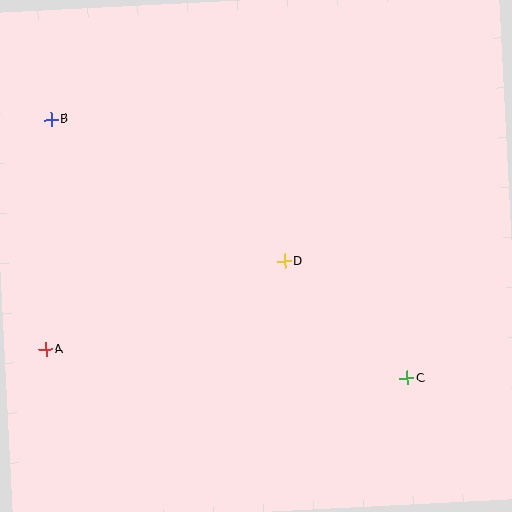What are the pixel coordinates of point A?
Point A is at (46, 350).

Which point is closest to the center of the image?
Point D at (285, 262) is closest to the center.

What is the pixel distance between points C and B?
The distance between C and B is 440 pixels.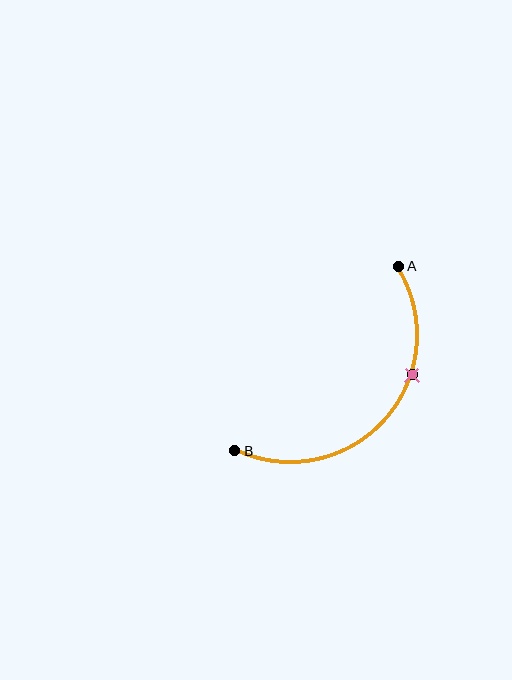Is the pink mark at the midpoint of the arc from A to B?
No. The pink mark lies on the arc but is closer to endpoint A. The arc midpoint would be at the point on the curve equidistant along the arc from both A and B.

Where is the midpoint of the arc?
The arc midpoint is the point on the curve farthest from the straight line joining A and B. It sits below and to the right of that line.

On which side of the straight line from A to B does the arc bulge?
The arc bulges below and to the right of the straight line connecting A and B.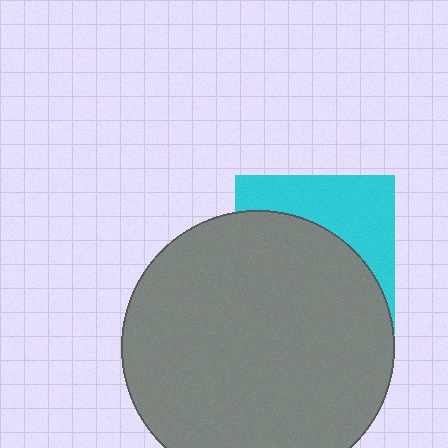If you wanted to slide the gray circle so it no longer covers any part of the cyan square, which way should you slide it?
Slide it down — that is the most direct way to separate the two shapes.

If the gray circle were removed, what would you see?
You would see the complete cyan square.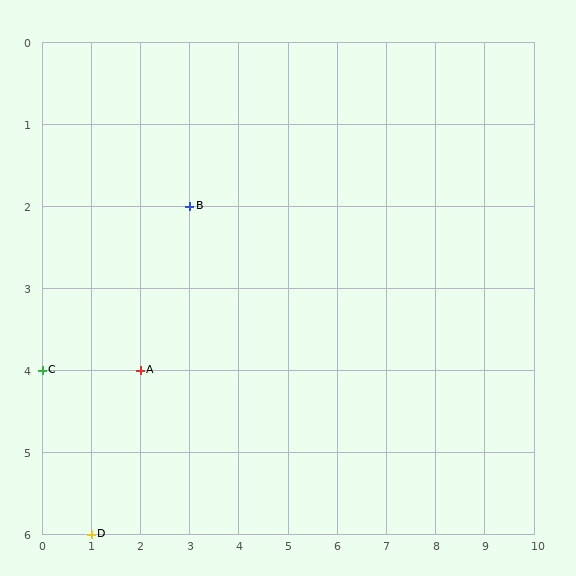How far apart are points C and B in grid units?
Points C and B are 3 columns and 2 rows apart (about 3.6 grid units diagonally).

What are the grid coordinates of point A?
Point A is at grid coordinates (2, 4).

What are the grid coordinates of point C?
Point C is at grid coordinates (0, 4).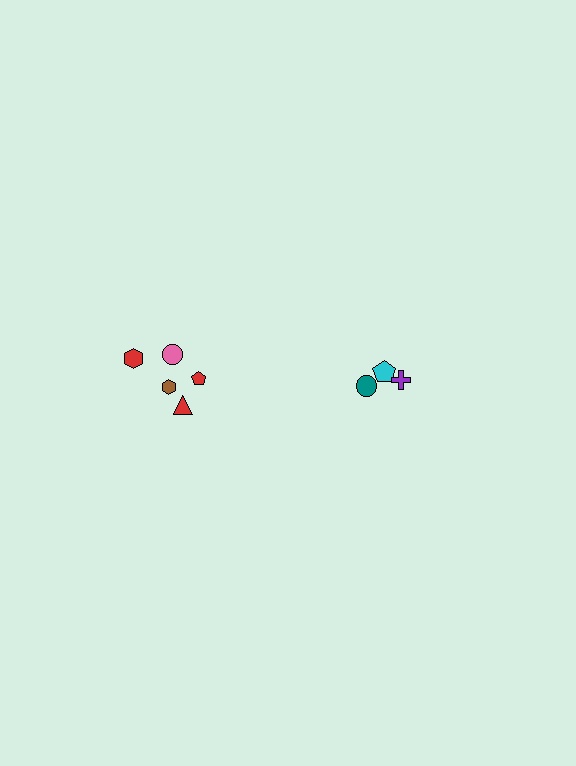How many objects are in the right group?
There are 3 objects.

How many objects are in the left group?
There are 5 objects.